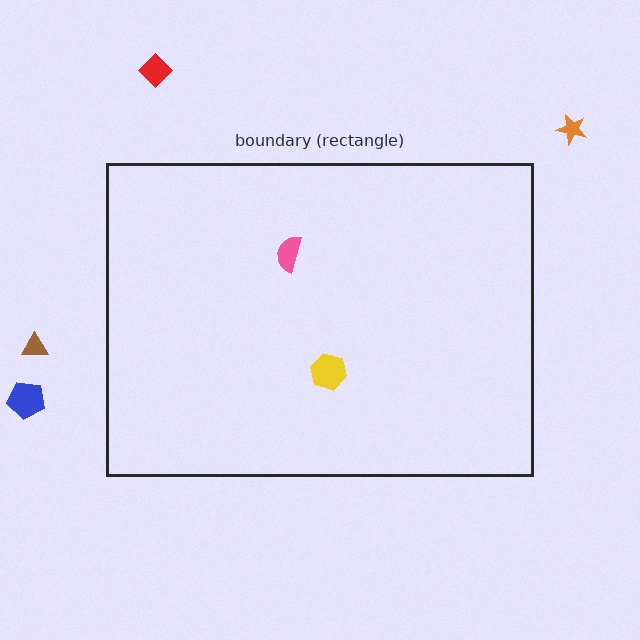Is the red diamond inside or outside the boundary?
Outside.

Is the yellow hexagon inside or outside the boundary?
Inside.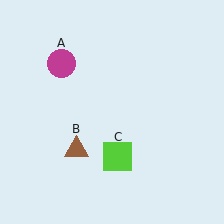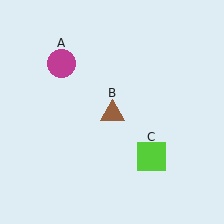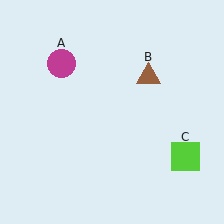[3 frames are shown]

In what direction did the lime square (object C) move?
The lime square (object C) moved right.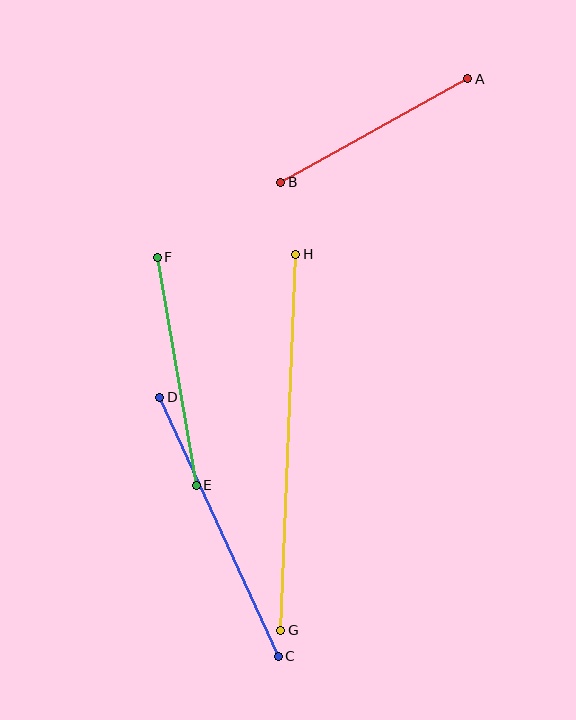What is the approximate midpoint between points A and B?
The midpoint is at approximately (374, 131) pixels.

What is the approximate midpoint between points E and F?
The midpoint is at approximately (177, 371) pixels.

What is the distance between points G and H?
The distance is approximately 376 pixels.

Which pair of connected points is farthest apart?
Points G and H are farthest apart.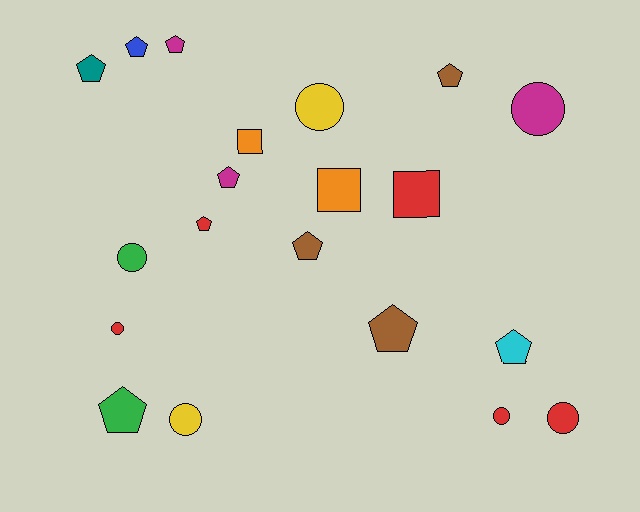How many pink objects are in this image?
There are no pink objects.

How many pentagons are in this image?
There are 10 pentagons.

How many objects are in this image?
There are 20 objects.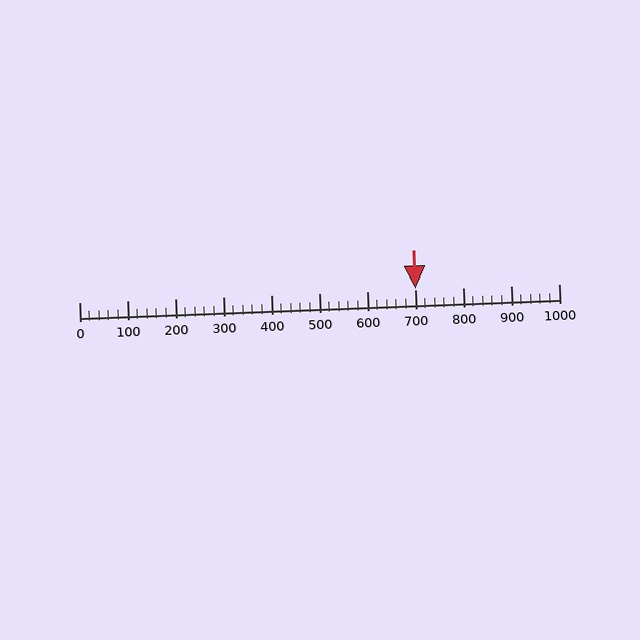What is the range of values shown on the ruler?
The ruler shows values from 0 to 1000.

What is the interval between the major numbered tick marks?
The major tick marks are spaced 100 units apart.